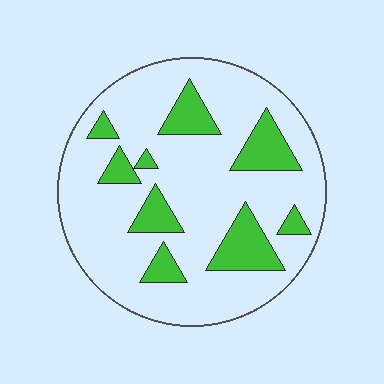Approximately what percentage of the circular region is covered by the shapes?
Approximately 20%.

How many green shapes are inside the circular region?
9.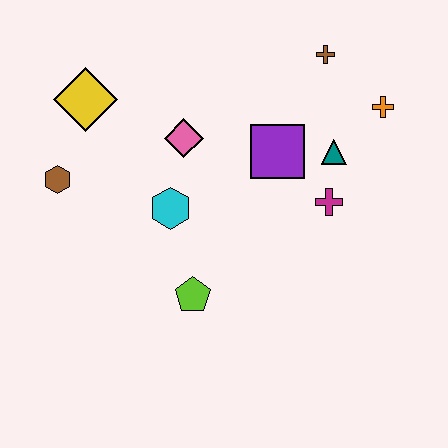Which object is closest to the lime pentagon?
The cyan hexagon is closest to the lime pentagon.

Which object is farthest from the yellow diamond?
The orange cross is farthest from the yellow diamond.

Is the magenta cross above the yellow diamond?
No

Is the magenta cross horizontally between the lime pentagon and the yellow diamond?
No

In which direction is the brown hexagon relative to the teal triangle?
The brown hexagon is to the left of the teal triangle.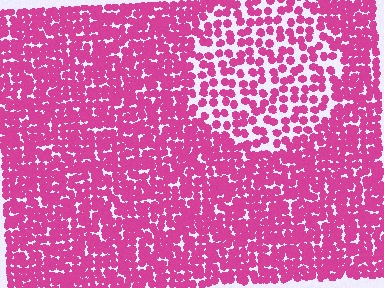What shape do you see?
I see a circle.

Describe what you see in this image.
The image contains small magenta elements arranged at two different densities. A circle-shaped region is visible where the elements are less densely packed than the surrounding area.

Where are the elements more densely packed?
The elements are more densely packed outside the circle boundary.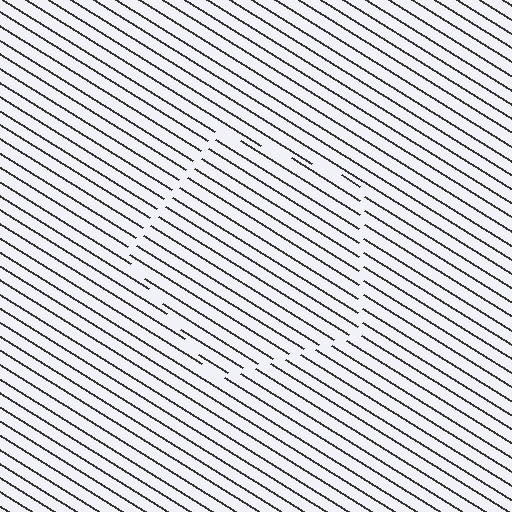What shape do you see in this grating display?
An illusory pentagon. The interior of the shape contains the same grating, shifted by half a period — the contour is defined by the phase discontinuity where line-ends from the inner and outer gratings abut.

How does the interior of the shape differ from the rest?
The interior of the shape contains the same grating, shifted by half a period — the contour is defined by the phase discontinuity where line-ends from the inner and outer gratings abut.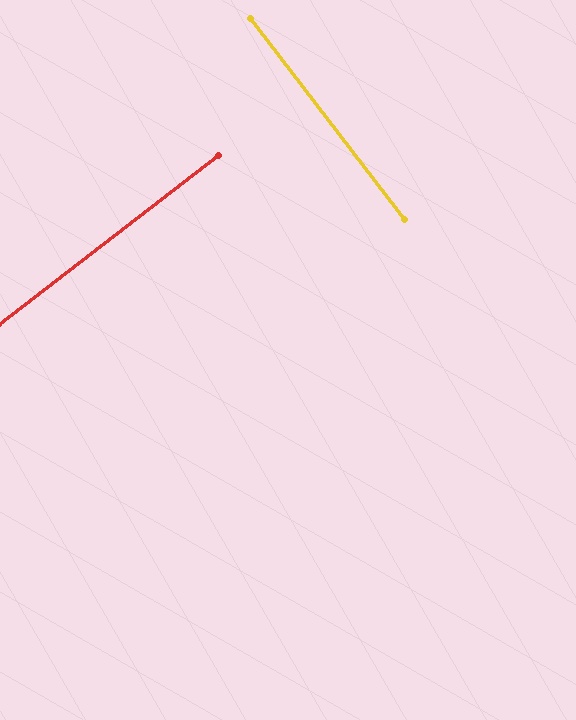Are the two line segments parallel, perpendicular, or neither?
Perpendicular — they meet at approximately 90°.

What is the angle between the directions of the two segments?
Approximately 90 degrees.